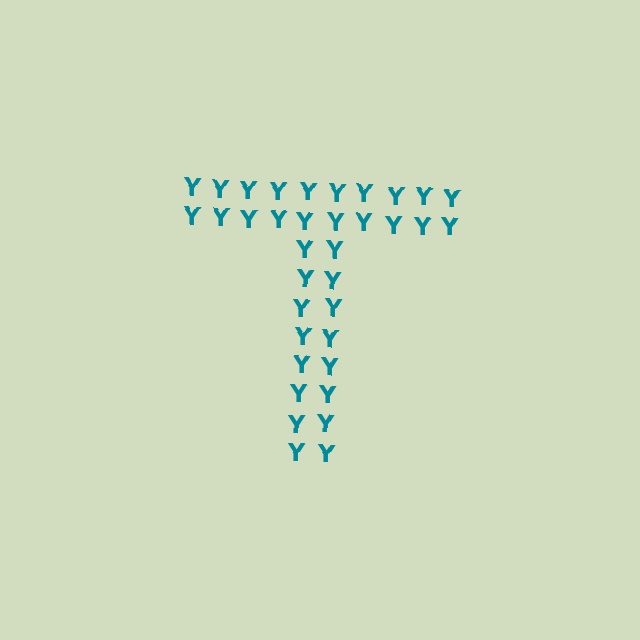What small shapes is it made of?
It is made of small letter Y's.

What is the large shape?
The large shape is the letter T.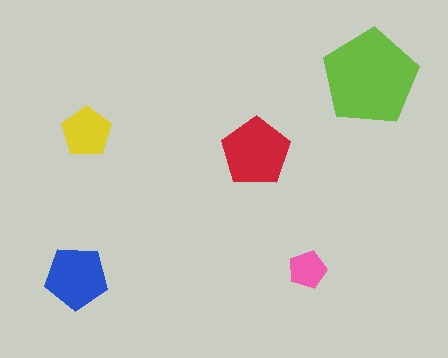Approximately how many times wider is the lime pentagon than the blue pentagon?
About 1.5 times wider.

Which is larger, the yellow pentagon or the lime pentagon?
The lime one.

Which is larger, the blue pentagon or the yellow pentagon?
The blue one.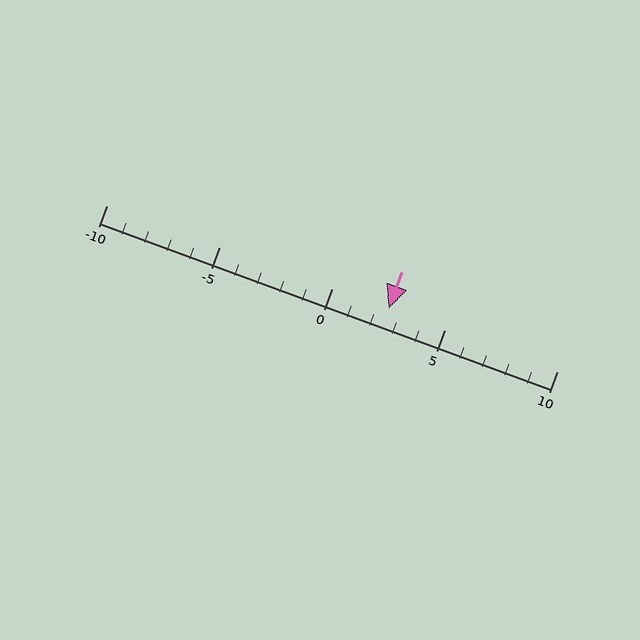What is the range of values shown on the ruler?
The ruler shows values from -10 to 10.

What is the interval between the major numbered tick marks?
The major tick marks are spaced 5 units apart.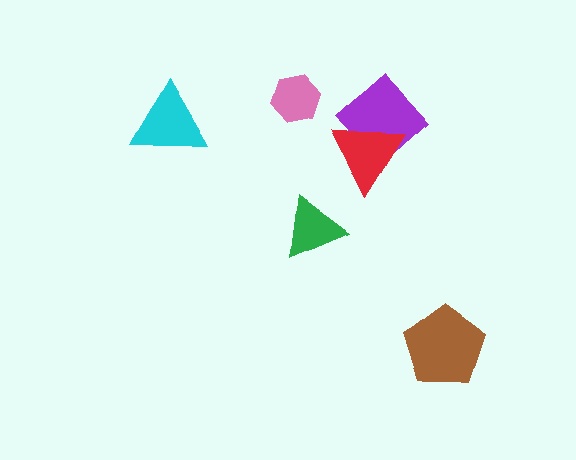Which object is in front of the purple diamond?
The red triangle is in front of the purple diamond.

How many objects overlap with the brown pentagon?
0 objects overlap with the brown pentagon.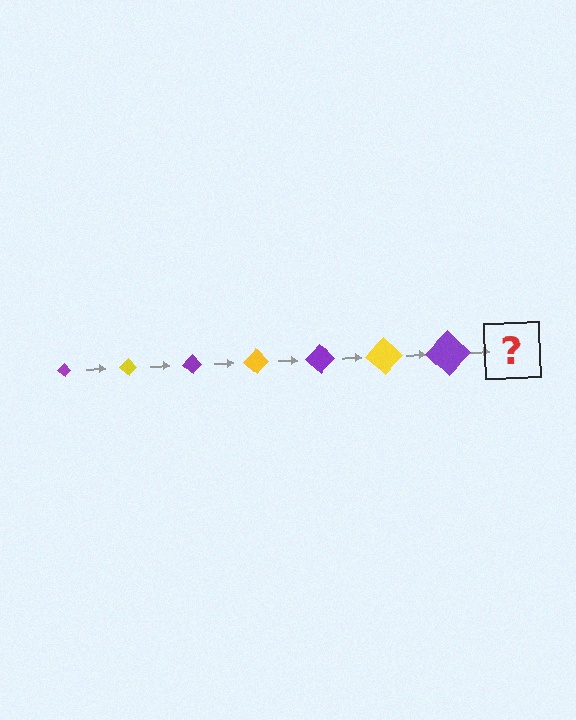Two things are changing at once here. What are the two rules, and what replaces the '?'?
The two rules are that the diamond grows larger each step and the color cycles through purple and yellow. The '?' should be a yellow diamond, larger than the previous one.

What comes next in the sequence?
The next element should be a yellow diamond, larger than the previous one.